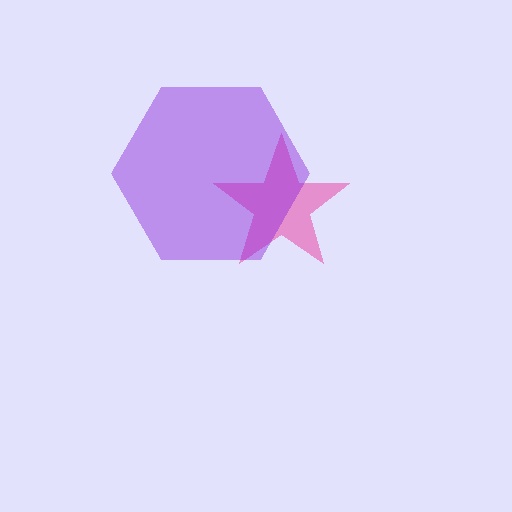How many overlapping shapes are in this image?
There are 2 overlapping shapes in the image.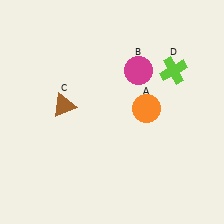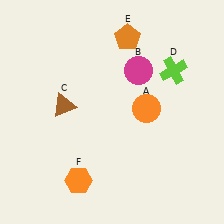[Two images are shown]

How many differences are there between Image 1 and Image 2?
There are 2 differences between the two images.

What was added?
An orange pentagon (E), an orange hexagon (F) were added in Image 2.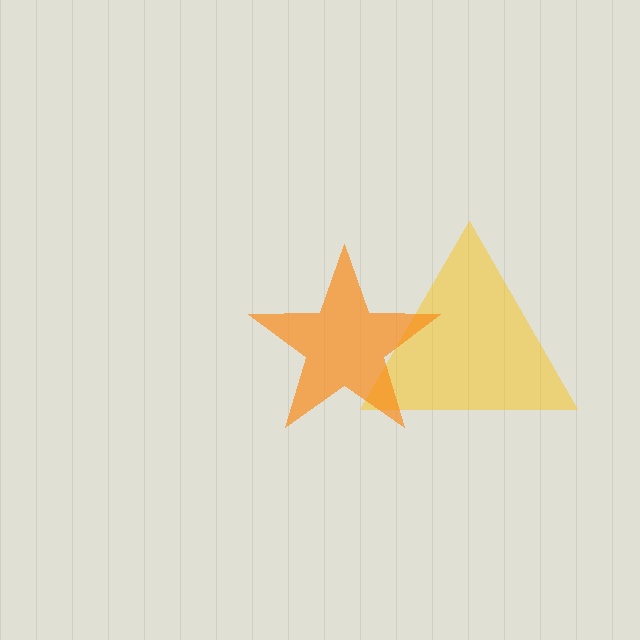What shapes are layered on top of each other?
The layered shapes are: a yellow triangle, an orange star.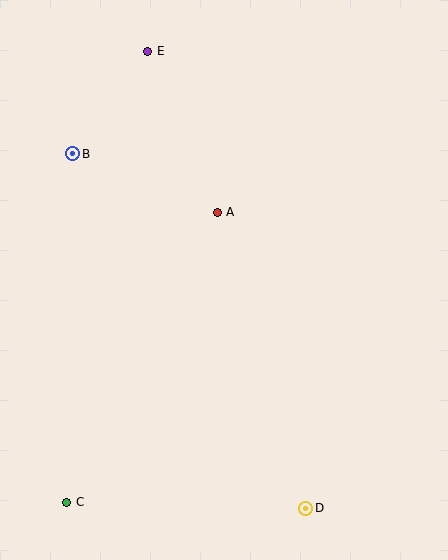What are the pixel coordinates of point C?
Point C is at (67, 502).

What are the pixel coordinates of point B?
Point B is at (72, 154).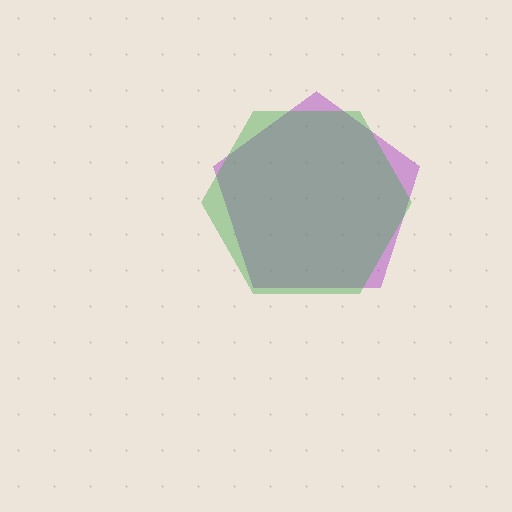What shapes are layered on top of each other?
The layered shapes are: a purple pentagon, a green hexagon.